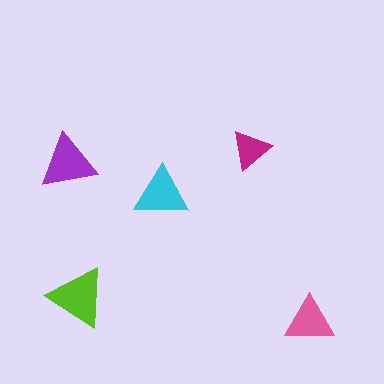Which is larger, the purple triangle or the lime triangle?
The lime one.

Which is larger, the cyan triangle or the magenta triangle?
The cyan one.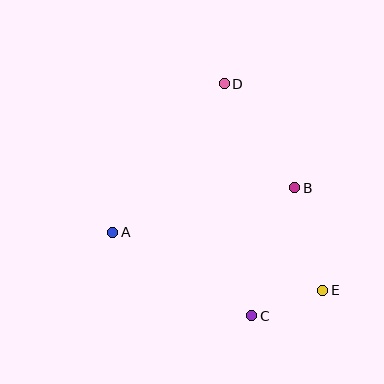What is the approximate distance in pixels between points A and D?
The distance between A and D is approximately 186 pixels.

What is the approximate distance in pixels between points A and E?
The distance between A and E is approximately 218 pixels.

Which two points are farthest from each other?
Points C and D are farthest from each other.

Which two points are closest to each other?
Points C and E are closest to each other.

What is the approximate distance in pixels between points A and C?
The distance between A and C is approximately 162 pixels.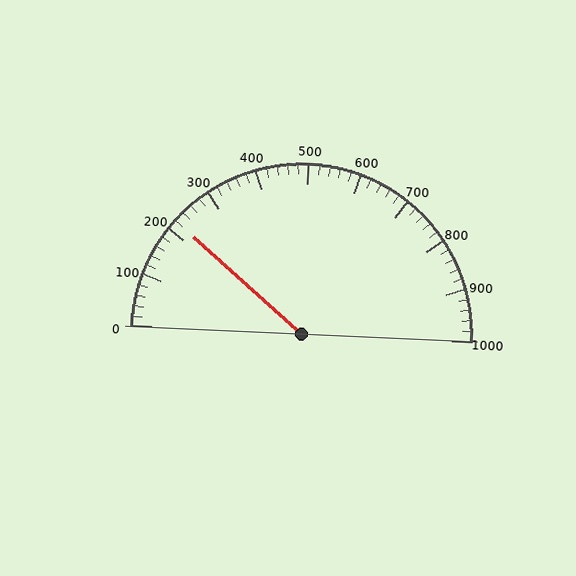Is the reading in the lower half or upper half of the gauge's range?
The reading is in the lower half of the range (0 to 1000).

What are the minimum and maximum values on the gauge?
The gauge ranges from 0 to 1000.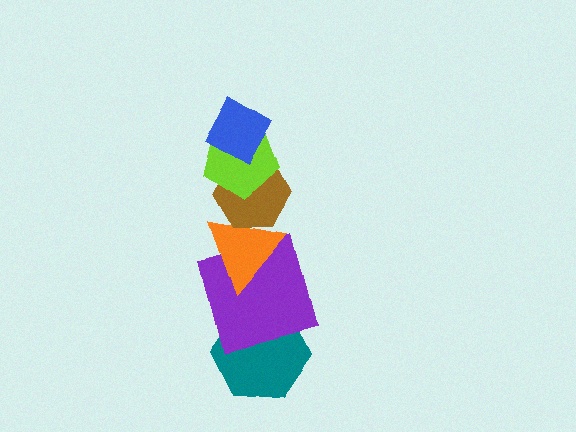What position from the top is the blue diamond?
The blue diamond is 1st from the top.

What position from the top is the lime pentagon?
The lime pentagon is 2nd from the top.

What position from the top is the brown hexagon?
The brown hexagon is 3rd from the top.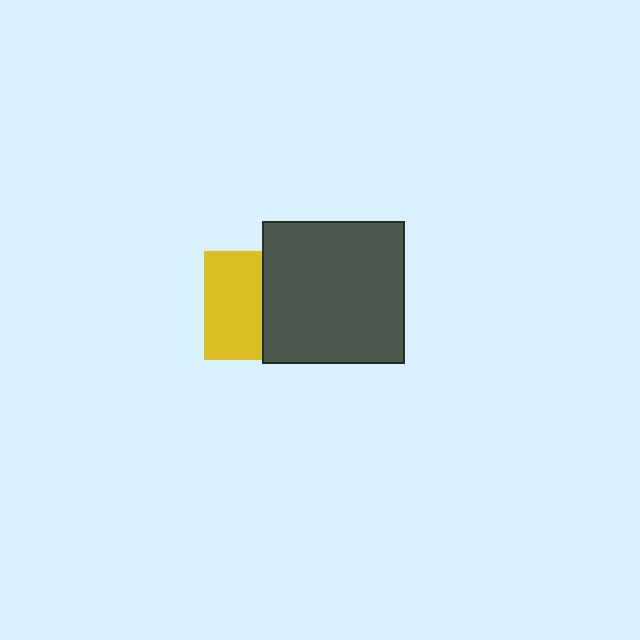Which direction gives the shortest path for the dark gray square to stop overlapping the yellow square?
Moving right gives the shortest separation.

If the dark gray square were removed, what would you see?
You would see the complete yellow square.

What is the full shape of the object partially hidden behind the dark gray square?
The partially hidden object is a yellow square.